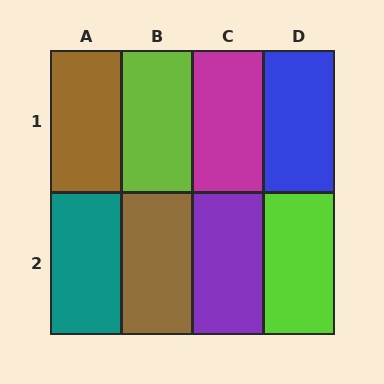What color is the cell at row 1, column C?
Magenta.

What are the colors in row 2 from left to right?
Teal, brown, purple, lime.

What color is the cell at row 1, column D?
Blue.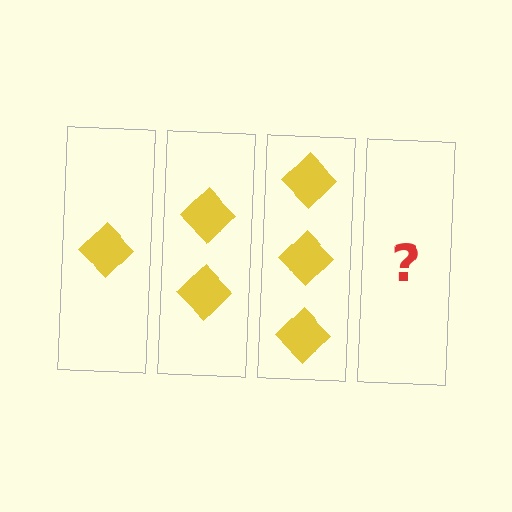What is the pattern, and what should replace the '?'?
The pattern is that each step adds one more diamond. The '?' should be 4 diamonds.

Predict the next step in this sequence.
The next step is 4 diamonds.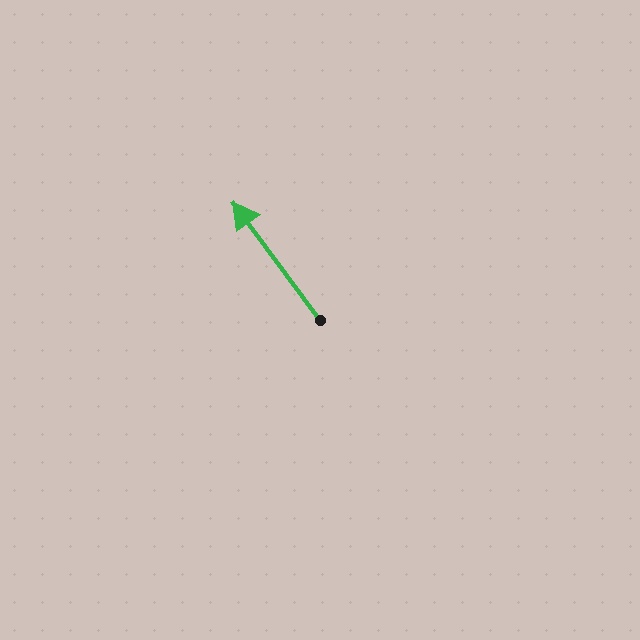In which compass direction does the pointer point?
Northwest.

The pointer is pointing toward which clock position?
Roughly 11 o'clock.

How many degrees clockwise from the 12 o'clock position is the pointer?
Approximately 324 degrees.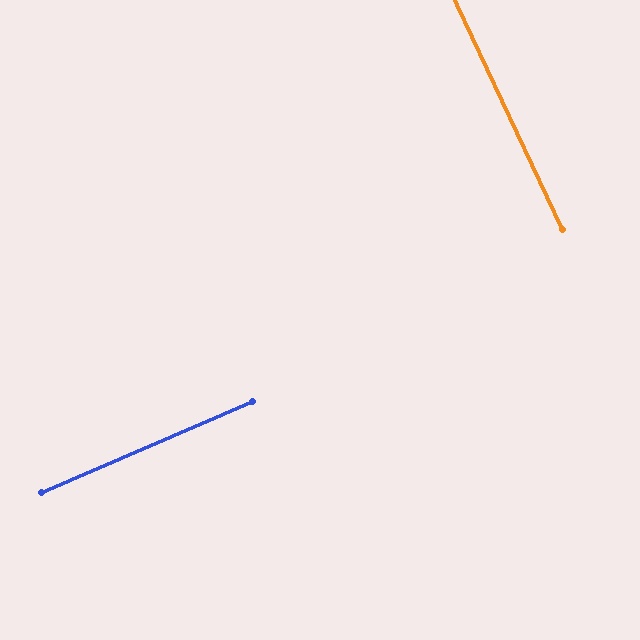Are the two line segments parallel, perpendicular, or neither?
Perpendicular — they meet at approximately 88°.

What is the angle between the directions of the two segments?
Approximately 88 degrees.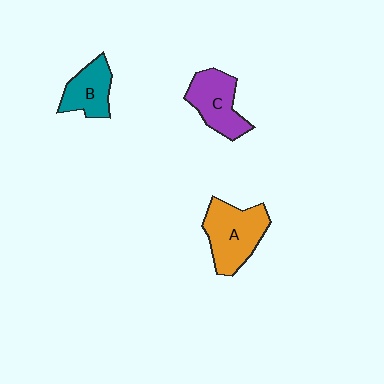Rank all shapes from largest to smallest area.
From largest to smallest: A (orange), C (purple), B (teal).